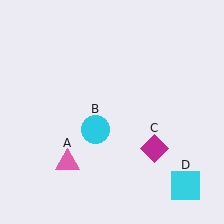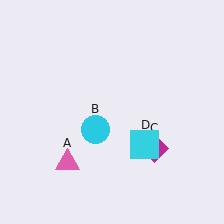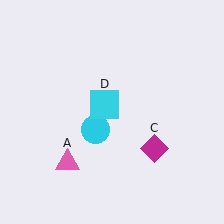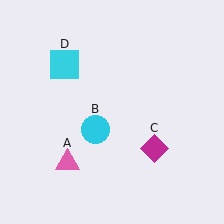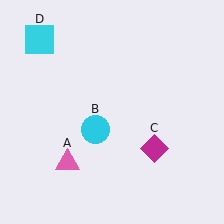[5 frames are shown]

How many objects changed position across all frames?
1 object changed position: cyan square (object D).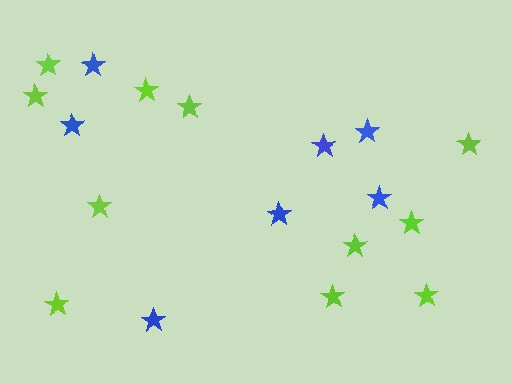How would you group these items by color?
There are 2 groups: one group of blue stars (7) and one group of lime stars (11).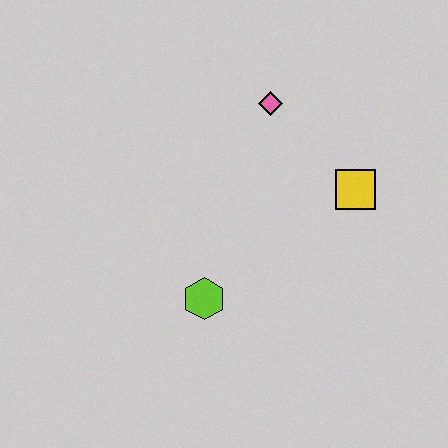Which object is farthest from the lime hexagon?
The pink diamond is farthest from the lime hexagon.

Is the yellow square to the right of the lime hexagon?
Yes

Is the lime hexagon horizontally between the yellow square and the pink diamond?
No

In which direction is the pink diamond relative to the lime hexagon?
The pink diamond is above the lime hexagon.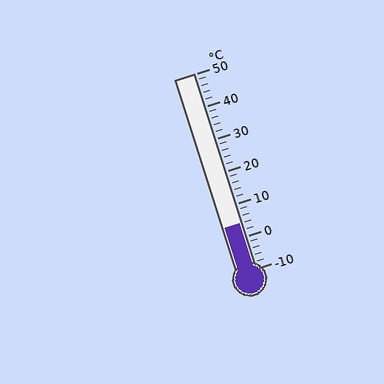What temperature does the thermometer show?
The thermometer shows approximately 4°C.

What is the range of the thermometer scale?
The thermometer scale ranges from -10°C to 50°C.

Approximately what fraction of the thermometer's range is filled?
The thermometer is filled to approximately 25% of its range.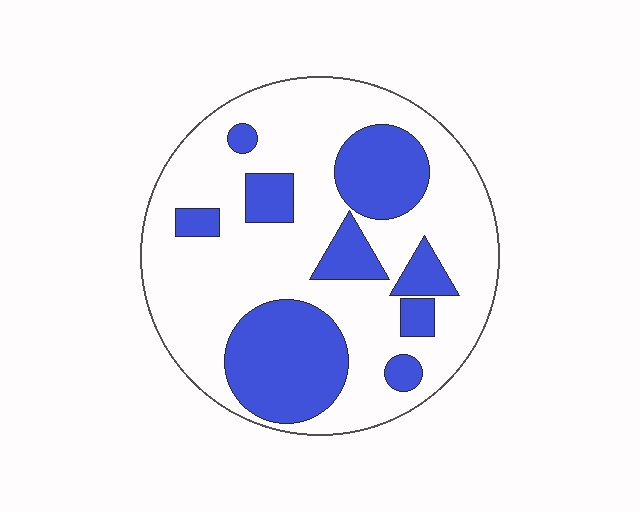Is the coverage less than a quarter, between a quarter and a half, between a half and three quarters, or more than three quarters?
Between a quarter and a half.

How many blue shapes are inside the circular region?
9.